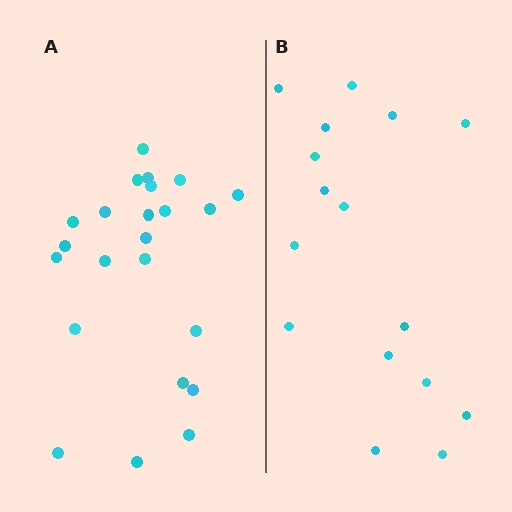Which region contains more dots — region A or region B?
Region A (the left region) has more dots.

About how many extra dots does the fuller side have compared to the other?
Region A has roughly 8 or so more dots than region B.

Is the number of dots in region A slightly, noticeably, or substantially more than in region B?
Region A has noticeably more, but not dramatically so. The ratio is roughly 1.4 to 1.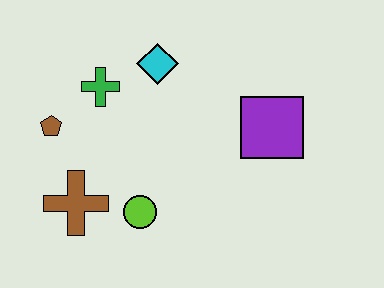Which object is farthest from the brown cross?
The purple square is farthest from the brown cross.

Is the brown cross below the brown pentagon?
Yes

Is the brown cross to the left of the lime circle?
Yes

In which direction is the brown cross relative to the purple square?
The brown cross is to the left of the purple square.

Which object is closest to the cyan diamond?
The green cross is closest to the cyan diamond.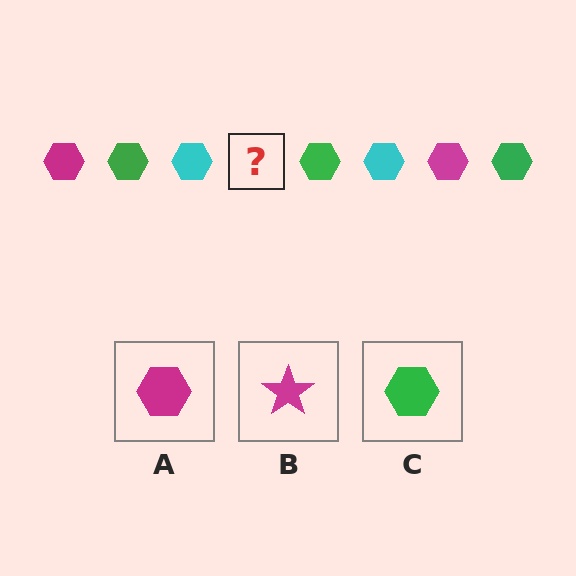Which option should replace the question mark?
Option A.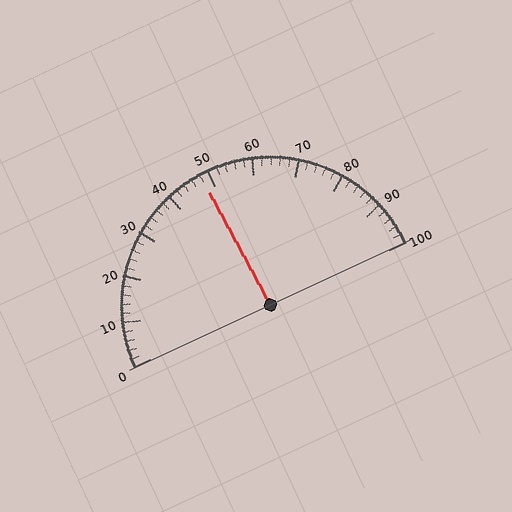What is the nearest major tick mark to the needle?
The nearest major tick mark is 50.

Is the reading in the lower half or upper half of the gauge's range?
The reading is in the lower half of the range (0 to 100).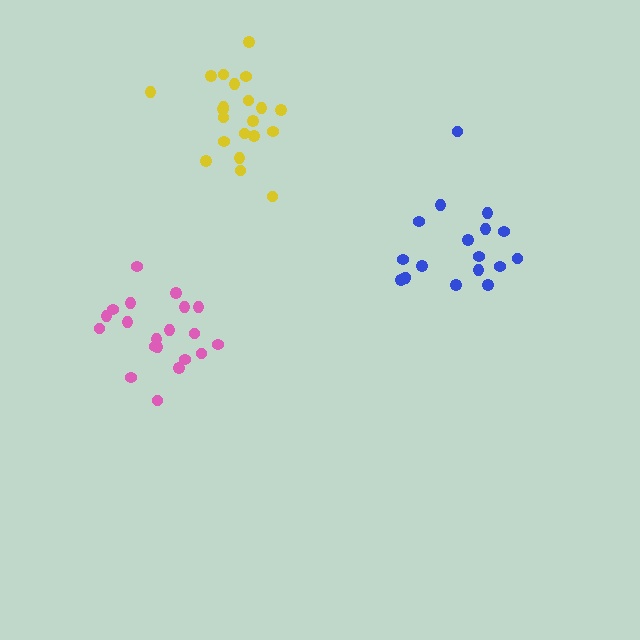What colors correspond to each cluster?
The clusters are colored: pink, blue, yellow.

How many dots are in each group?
Group 1: 20 dots, Group 2: 18 dots, Group 3: 21 dots (59 total).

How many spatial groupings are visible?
There are 3 spatial groupings.